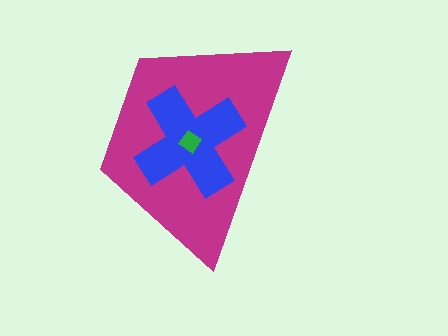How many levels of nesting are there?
3.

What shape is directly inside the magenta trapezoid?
The blue cross.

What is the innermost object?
The green diamond.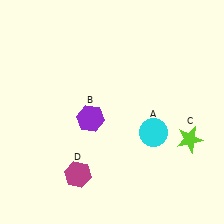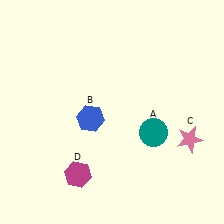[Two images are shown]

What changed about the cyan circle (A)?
In Image 1, A is cyan. In Image 2, it changed to teal.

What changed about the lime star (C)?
In Image 1, C is lime. In Image 2, it changed to pink.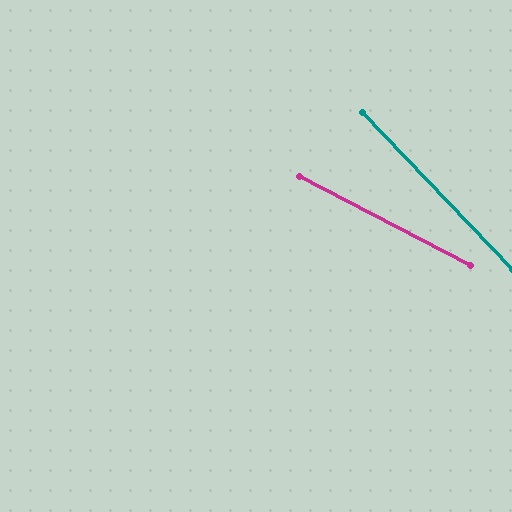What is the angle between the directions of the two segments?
Approximately 19 degrees.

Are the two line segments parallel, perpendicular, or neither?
Neither parallel nor perpendicular — they differ by about 19°.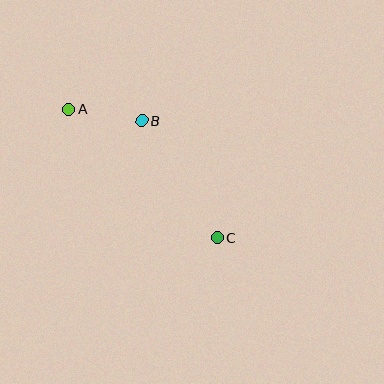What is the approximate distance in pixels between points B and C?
The distance between B and C is approximately 139 pixels.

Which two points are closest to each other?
Points A and B are closest to each other.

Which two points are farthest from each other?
Points A and C are farthest from each other.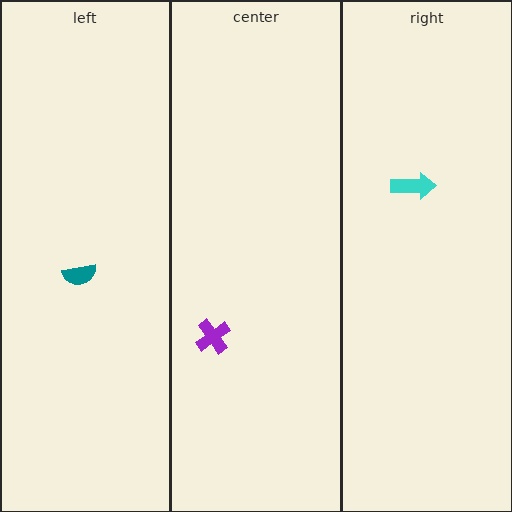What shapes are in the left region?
The teal semicircle.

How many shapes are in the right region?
1.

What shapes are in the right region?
The cyan arrow.